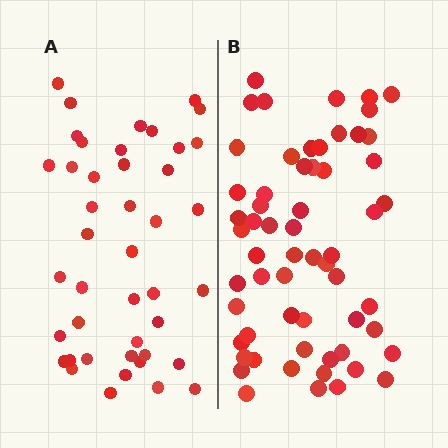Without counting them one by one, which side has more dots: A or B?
Region B (the right region) has more dots.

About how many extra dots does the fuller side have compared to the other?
Region B has approximately 15 more dots than region A.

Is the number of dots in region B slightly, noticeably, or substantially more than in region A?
Region B has noticeably more, but not dramatically so. The ratio is roughly 1.4 to 1.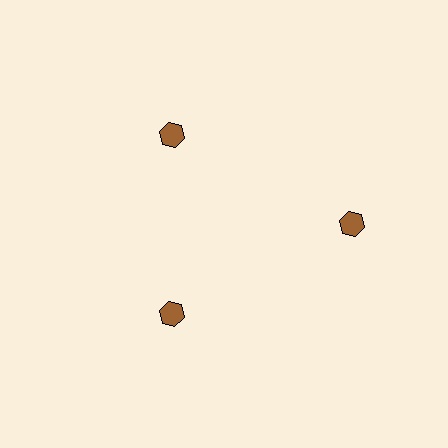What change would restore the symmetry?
The symmetry would be restored by moving it inward, back onto the ring so that all 3 hexagons sit at equal angles and equal distance from the center.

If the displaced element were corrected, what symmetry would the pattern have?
It would have 3-fold rotational symmetry — the pattern would map onto itself every 120 degrees.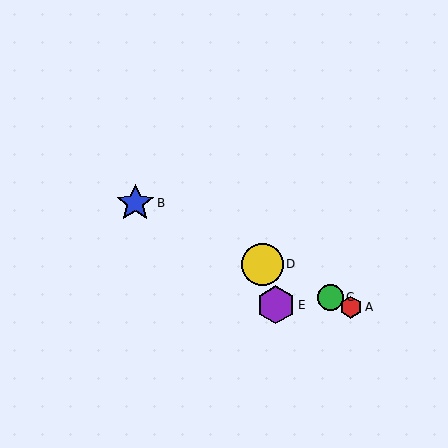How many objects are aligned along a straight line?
4 objects (A, B, C, D) are aligned along a straight line.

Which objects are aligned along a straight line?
Objects A, B, C, D are aligned along a straight line.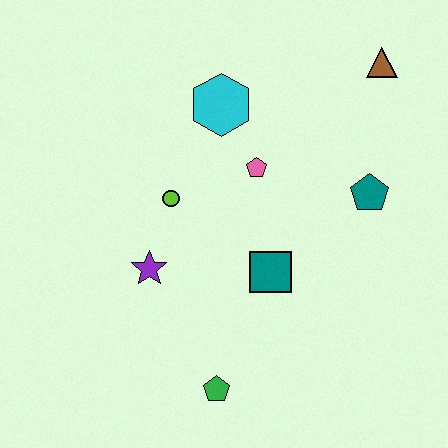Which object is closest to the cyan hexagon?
The pink pentagon is closest to the cyan hexagon.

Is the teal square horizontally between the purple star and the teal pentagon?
Yes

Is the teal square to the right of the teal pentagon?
No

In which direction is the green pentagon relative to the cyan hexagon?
The green pentagon is below the cyan hexagon.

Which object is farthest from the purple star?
The brown triangle is farthest from the purple star.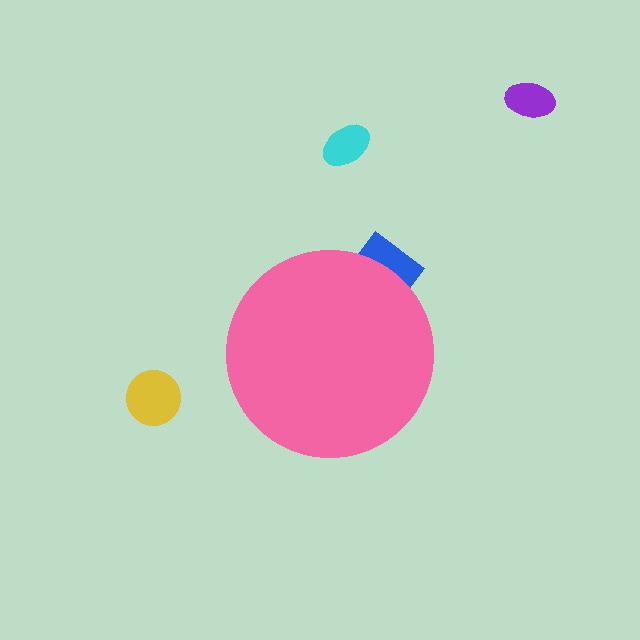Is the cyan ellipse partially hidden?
No, the cyan ellipse is fully visible.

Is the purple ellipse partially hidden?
No, the purple ellipse is fully visible.